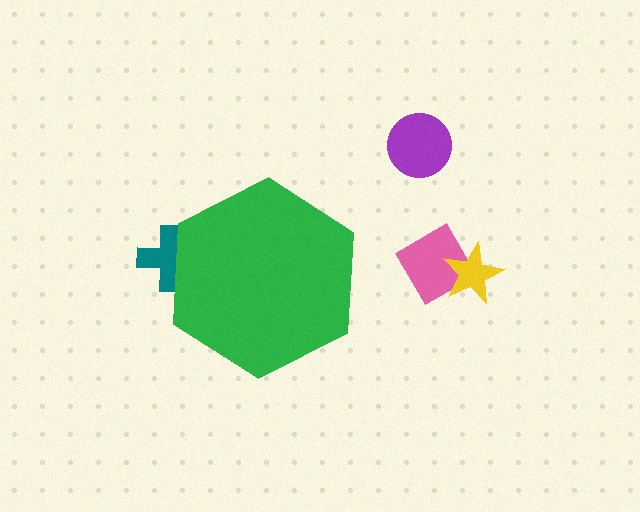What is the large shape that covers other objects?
A green hexagon.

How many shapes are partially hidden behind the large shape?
1 shape is partially hidden.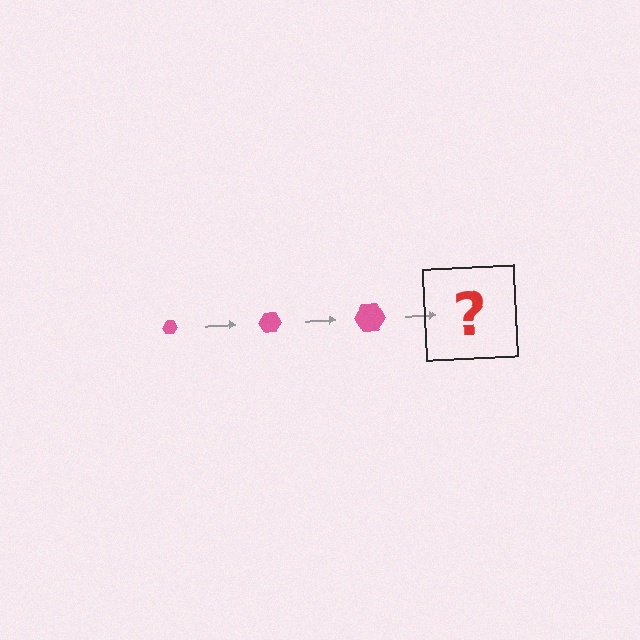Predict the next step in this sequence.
The next step is a pink hexagon, larger than the previous one.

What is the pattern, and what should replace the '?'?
The pattern is that the hexagon gets progressively larger each step. The '?' should be a pink hexagon, larger than the previous one.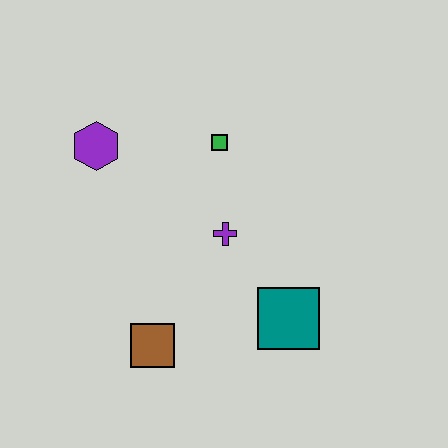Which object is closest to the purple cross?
The green square is closest to the purple cross.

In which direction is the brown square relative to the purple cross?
The brown square is below the purple cross.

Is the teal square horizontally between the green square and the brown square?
No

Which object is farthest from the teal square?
The purple hexagon is farthest from the teal square.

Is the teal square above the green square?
No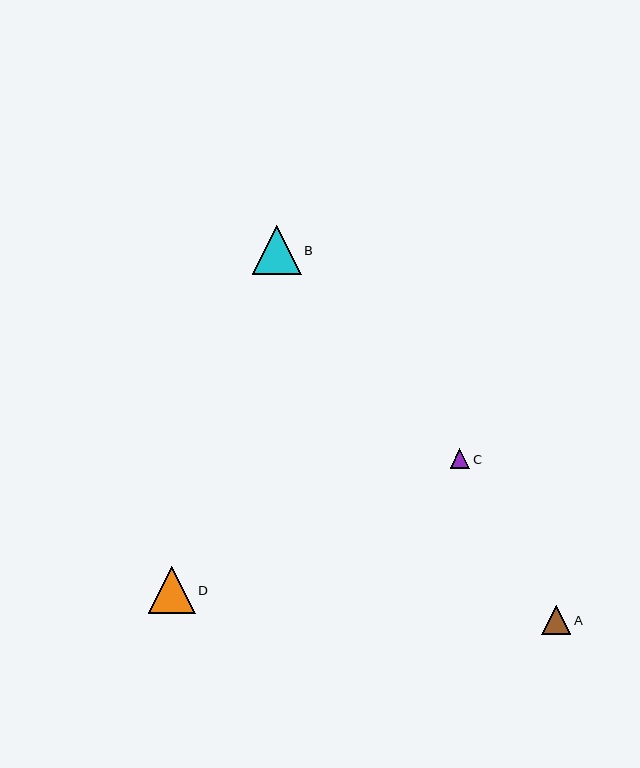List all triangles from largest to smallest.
From largest to smallest: B, D, A, C.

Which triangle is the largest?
Triangle B is the largest with a size of approximately 49 pixels.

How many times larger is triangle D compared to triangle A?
Triangle D is approximately 1.6 times the size of triangle A.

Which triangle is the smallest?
Triangle C is the smallest with a size of approximately 20 pixels.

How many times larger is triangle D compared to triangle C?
Triangle D is approximately 2.4 times the size of triangle C.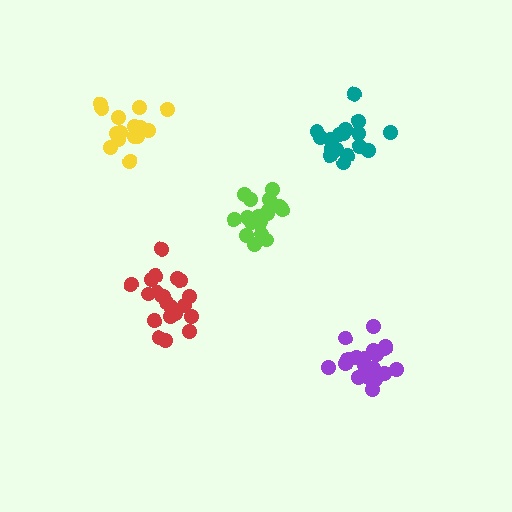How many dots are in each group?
Group 1: 17 dots, Group 2: 19 dots, Group 3: 17 dots, Group 4: 21 dots, Group 5: 16 dots (90 total).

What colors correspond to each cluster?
The clusters are colored: lime, purple, teal, red, yellow.